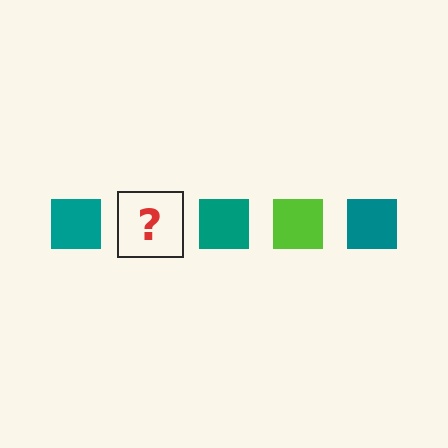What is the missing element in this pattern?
The missing element is a lime square.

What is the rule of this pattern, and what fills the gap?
The rule is that the pattern cycles through teal, lime squares. The gap should be filled with a lime square.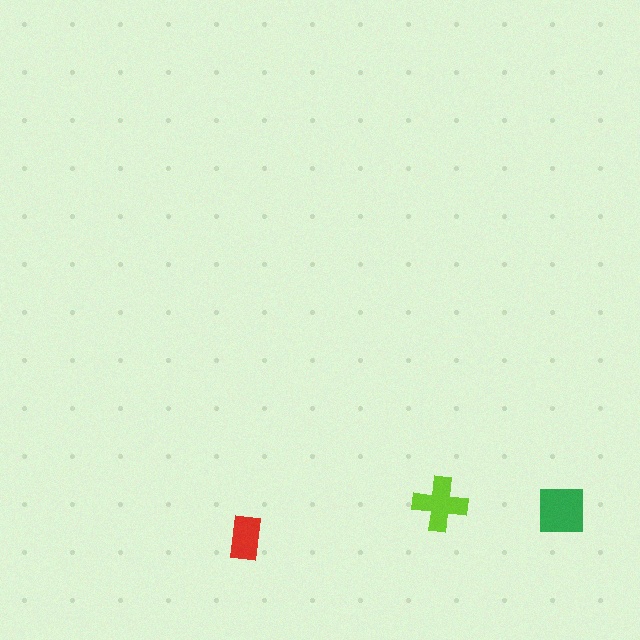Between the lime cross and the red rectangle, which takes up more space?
The lime cross.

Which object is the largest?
The green square.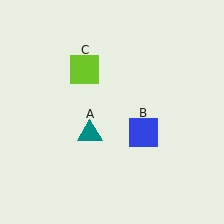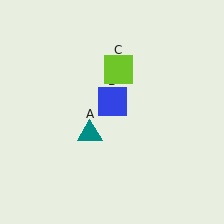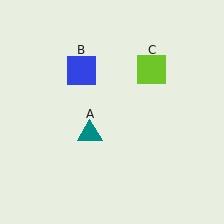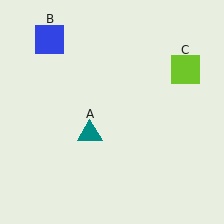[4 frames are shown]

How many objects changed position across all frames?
2 objects changed position: blue square (object B), lime square (object C).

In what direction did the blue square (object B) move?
The blue square (object B) moved up and to the left.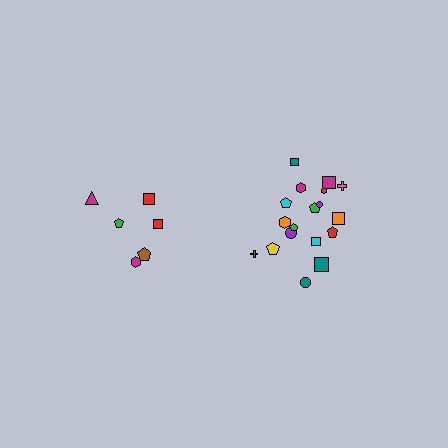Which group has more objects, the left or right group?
The right group.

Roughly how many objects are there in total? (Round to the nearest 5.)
Roughly 25 objects in total.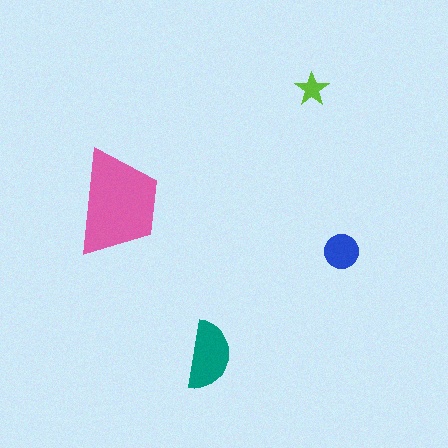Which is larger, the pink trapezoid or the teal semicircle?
The pink trapezoid.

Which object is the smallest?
The lime star.